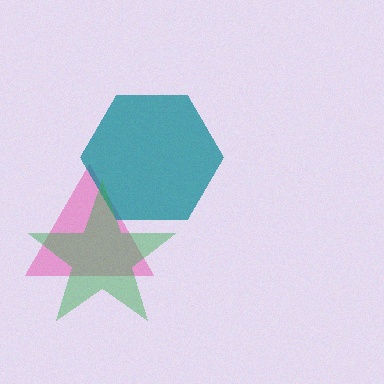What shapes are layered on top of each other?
The layered shapes are: a pink triangle, a teal hexagon, a green star.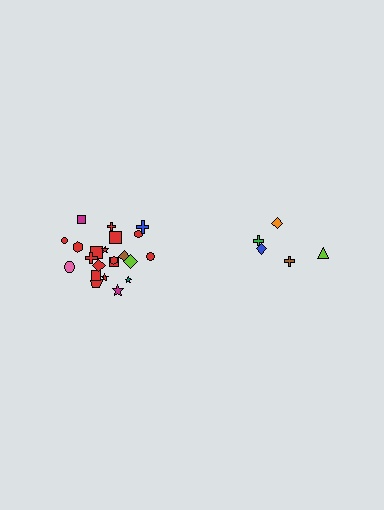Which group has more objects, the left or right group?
The left group.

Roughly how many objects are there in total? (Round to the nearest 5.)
Roughly 25 objects in total.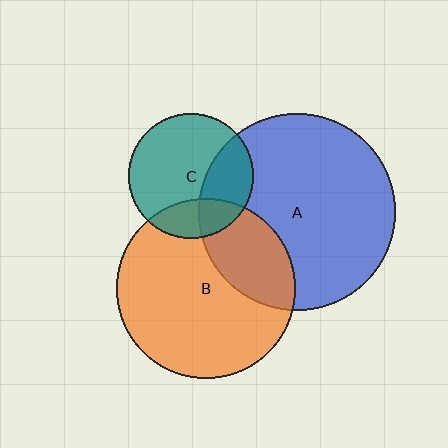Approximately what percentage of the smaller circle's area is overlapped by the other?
Approximately 20%.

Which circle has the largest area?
Circle A (blue).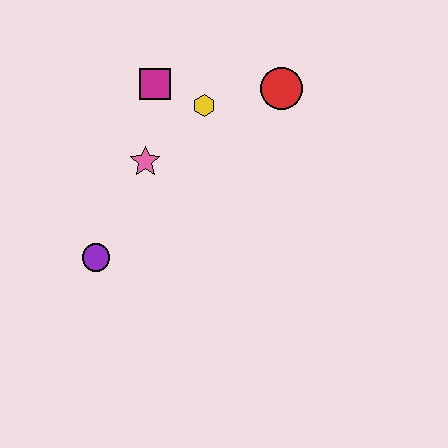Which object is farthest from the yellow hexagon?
The purple circle is farthest from the yellow hexagon.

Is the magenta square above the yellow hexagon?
Yes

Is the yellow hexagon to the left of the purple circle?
No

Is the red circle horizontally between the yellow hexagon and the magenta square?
No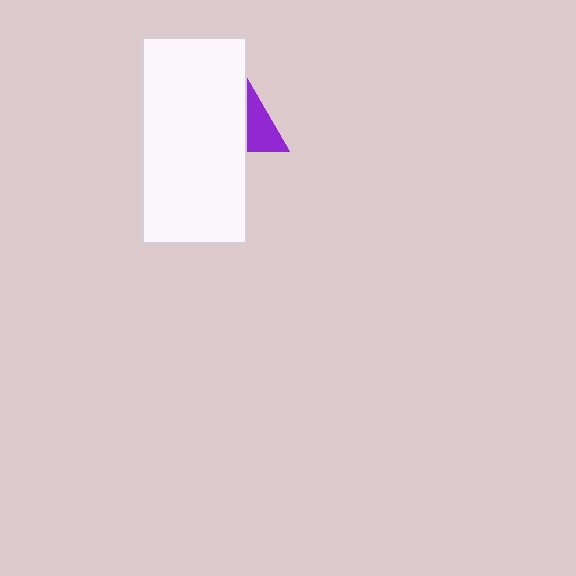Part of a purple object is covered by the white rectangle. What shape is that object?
It is a triangle.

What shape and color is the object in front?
The object in front is a white rectangle.